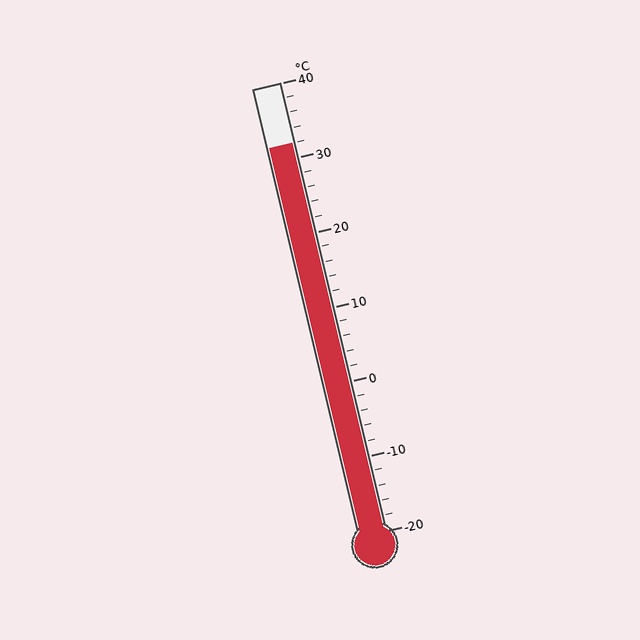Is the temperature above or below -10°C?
The temperature is above -10°C.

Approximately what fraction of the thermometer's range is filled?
The thermometer is filled to approximately 85% of its range.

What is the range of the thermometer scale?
The thermometer scale ranges from -20°C to 40°C.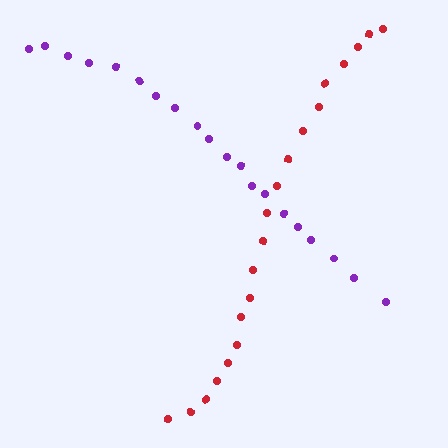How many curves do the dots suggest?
There are 2 distinct paths.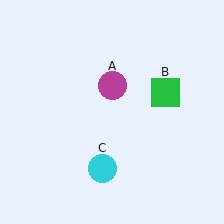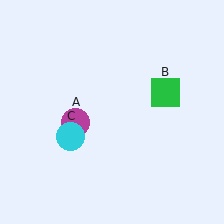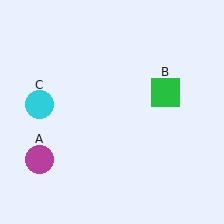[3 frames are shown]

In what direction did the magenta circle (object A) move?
The magenta circle (object A) moved down and to the left.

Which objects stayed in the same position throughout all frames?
Green square (object B) remained stationary.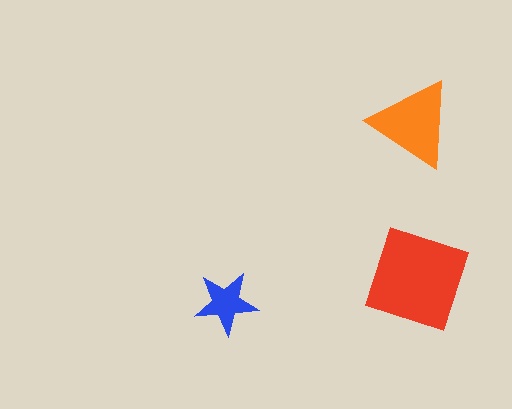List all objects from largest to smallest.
The red diamond, the orange triangle, the blue star.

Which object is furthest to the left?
The blue star is leftmost.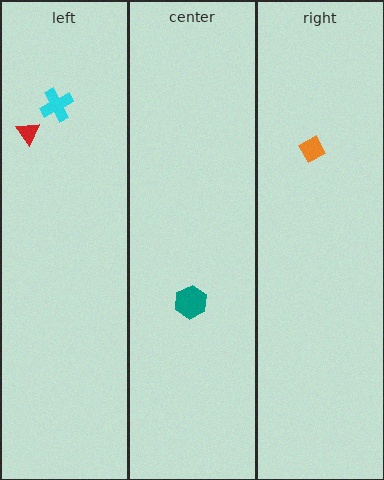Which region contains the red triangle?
The left region.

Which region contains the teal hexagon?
The center region.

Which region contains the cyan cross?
The left region.